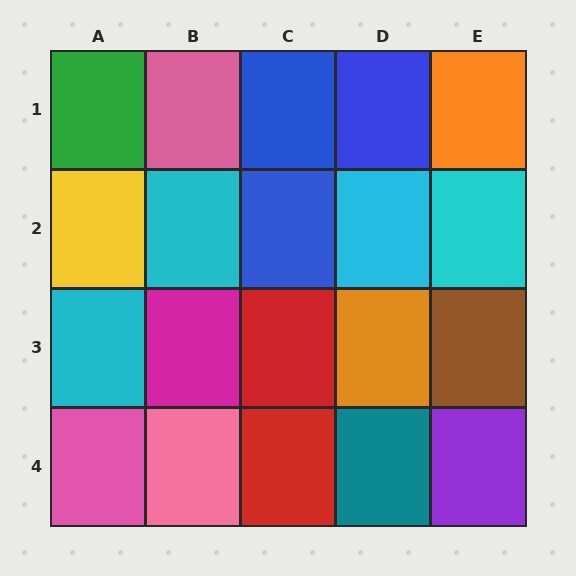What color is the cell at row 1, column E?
Orange.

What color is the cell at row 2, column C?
Blue.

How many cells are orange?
2 cells are orange.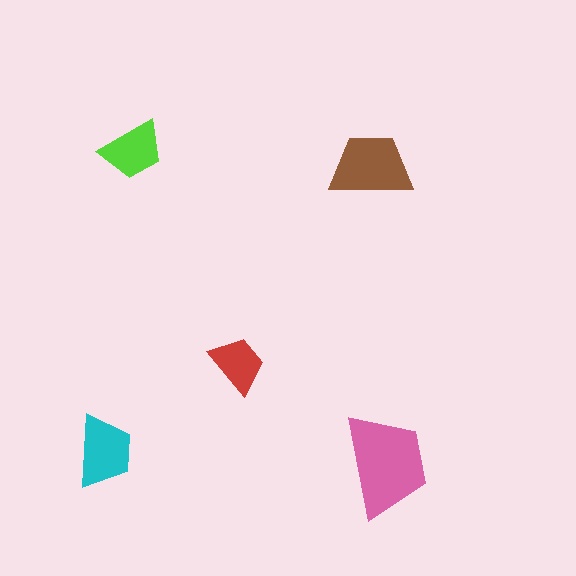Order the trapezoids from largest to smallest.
the pink one, the brown one, the cyan one, the lime one, the red one.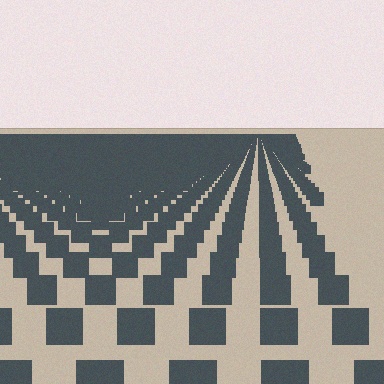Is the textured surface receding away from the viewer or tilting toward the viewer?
The surface is receding away from the viewer. Texture elements get smaller and denser toward the top.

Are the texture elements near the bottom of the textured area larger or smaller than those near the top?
Larger. Near the bottom, elements are closer to the viewer and appear at a bigger on-screen size.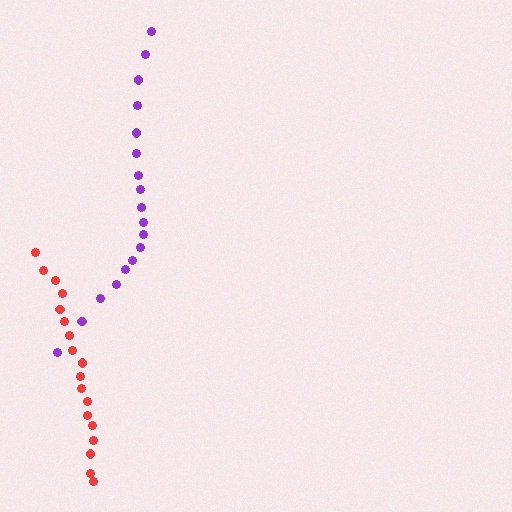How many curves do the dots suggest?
There are 2 distinct paths.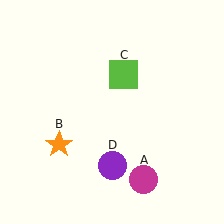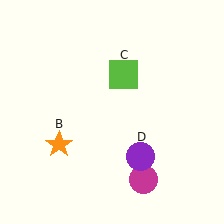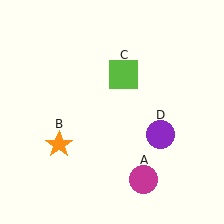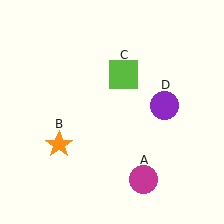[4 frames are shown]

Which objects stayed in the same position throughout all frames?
Magenta circle (object A) and orange star (object B) and lime square (object C) remained stationary.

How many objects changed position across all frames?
1 object changed position: purple circle (object D).